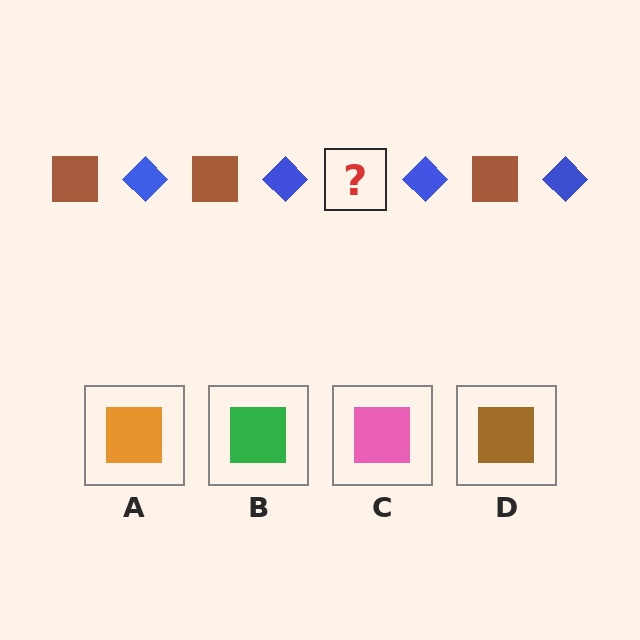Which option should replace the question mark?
Option D.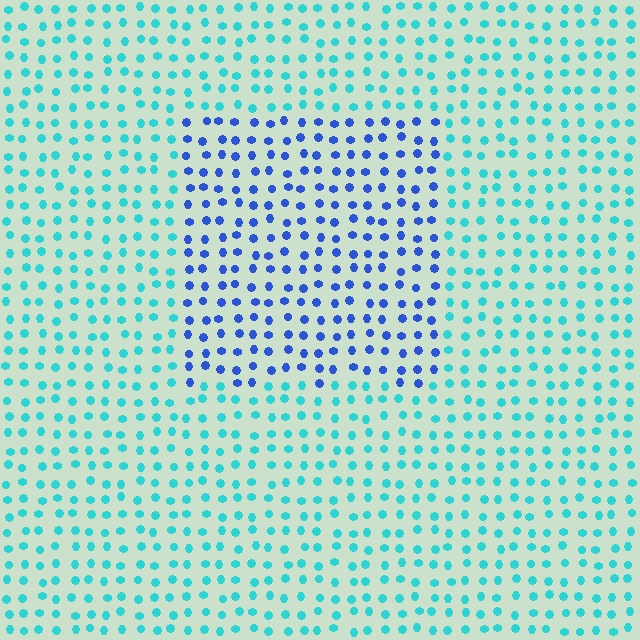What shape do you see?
I see a rectangle.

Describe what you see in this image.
The image is filled with small cyan elements in a uniform arrangement. A rectangle-shaped region is visible where the elements are tinted to a slightly different hue, forming a subtle color boundary.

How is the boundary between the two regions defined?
The boundary is defined purely by a slight shift in hue (about 47 degrees). Spacing, size, and orientation are identical on both sides.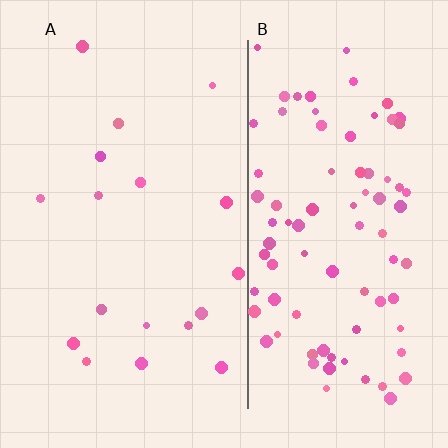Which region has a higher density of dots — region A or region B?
B (the right).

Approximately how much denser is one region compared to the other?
Approximately 5.0× — region B over region A.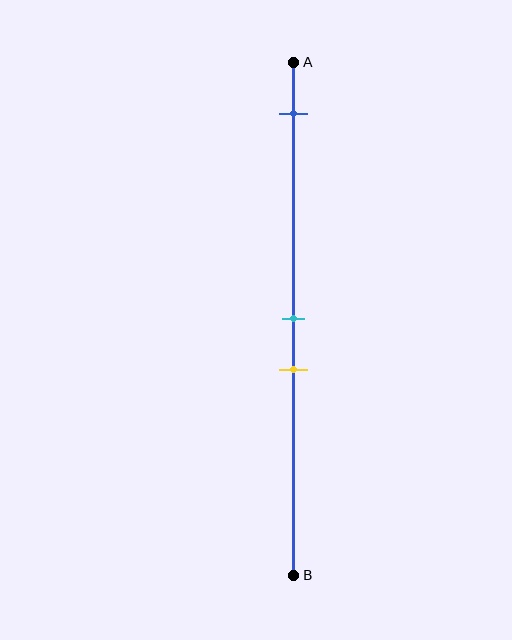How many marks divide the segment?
There are 3 marks dividing the segment.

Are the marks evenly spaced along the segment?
No, the marks are not evenly spaced.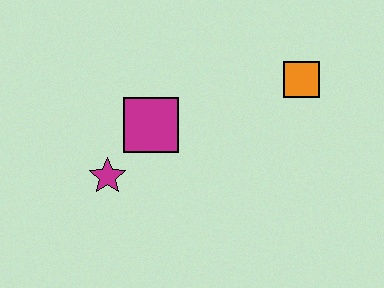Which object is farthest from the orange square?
The magenta star is farthest from the orange square.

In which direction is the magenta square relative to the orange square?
The magenta square is to the left of the orange square.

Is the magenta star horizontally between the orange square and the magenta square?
No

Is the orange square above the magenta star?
Yes